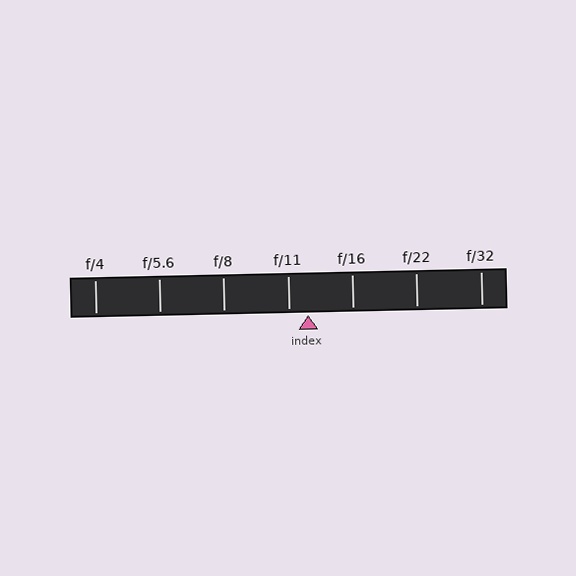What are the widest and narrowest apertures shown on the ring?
The widest aperture shown is f/4 and the narrowest is f/32.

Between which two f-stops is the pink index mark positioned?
The index mark is between f/11 and f/16.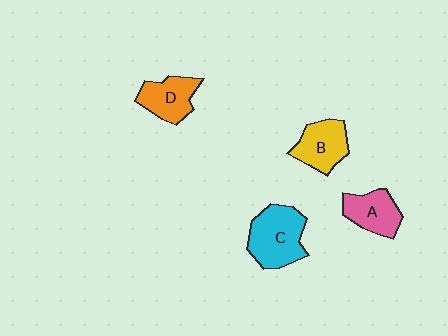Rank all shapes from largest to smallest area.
From largest to smallest: C (cyan), B (yellow), D (orange), A (pink).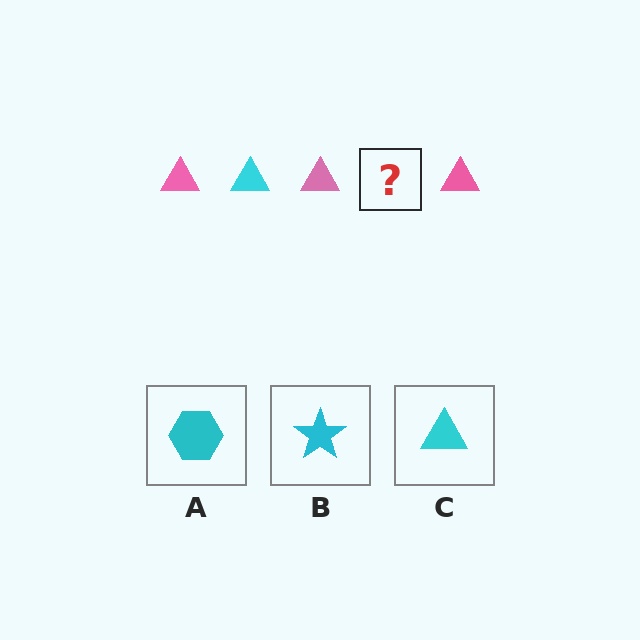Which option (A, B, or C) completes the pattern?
C.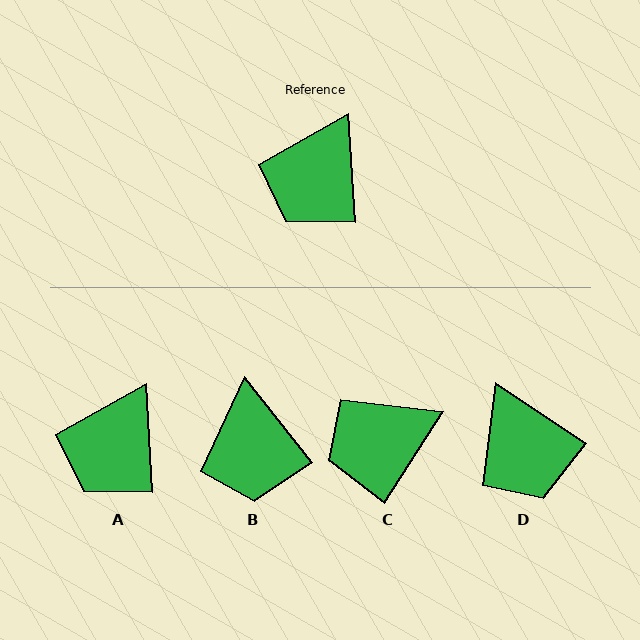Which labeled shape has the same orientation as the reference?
A.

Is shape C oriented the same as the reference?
No, it is off by about 36 degrees.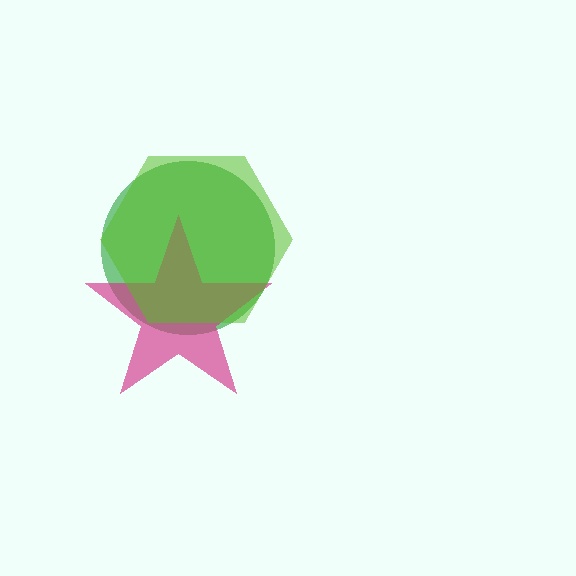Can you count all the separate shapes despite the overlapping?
Yes, there are 3 separate shapes.